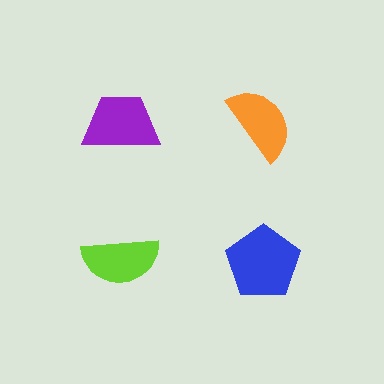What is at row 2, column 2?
A blue pentagon.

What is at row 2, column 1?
A lime semicircle.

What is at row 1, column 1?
A purple trapezoid.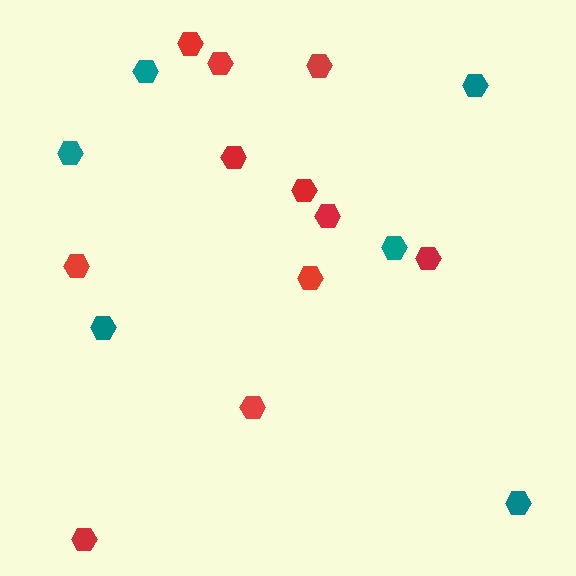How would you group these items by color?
There are 2 groups: one group of teal hexagons (6) and one group of red hexagons (11).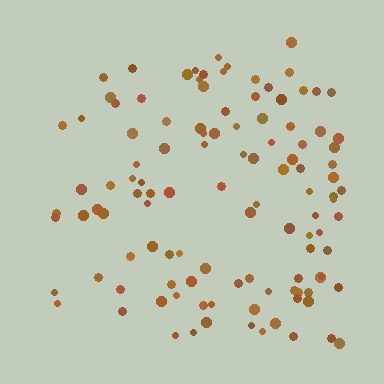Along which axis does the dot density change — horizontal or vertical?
Horizontal.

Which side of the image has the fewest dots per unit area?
The left.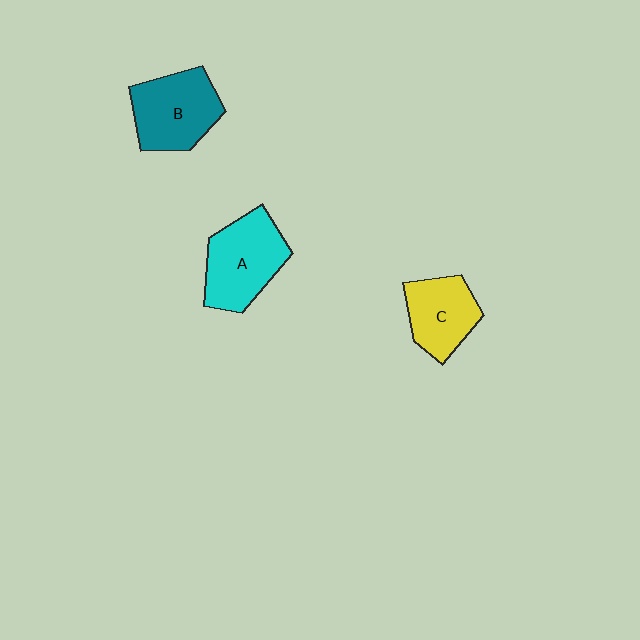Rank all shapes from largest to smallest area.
From largest to smallest: A (cyan), B (teal), C (yellow).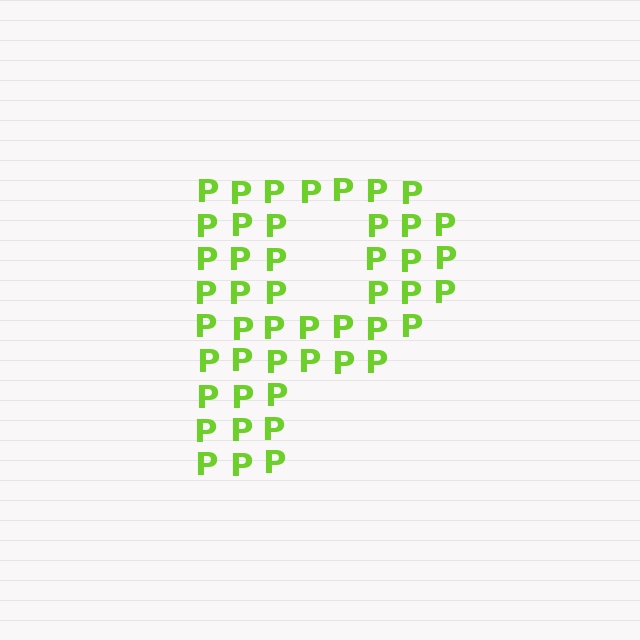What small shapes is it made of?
It is made of small letter P's.